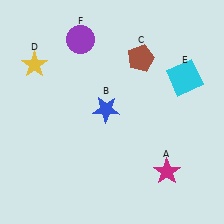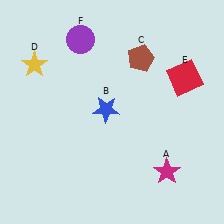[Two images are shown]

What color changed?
The square (E) changed from cyan in Image 1 to red in Image 2.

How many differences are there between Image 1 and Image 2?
There is 1 difference between the two images.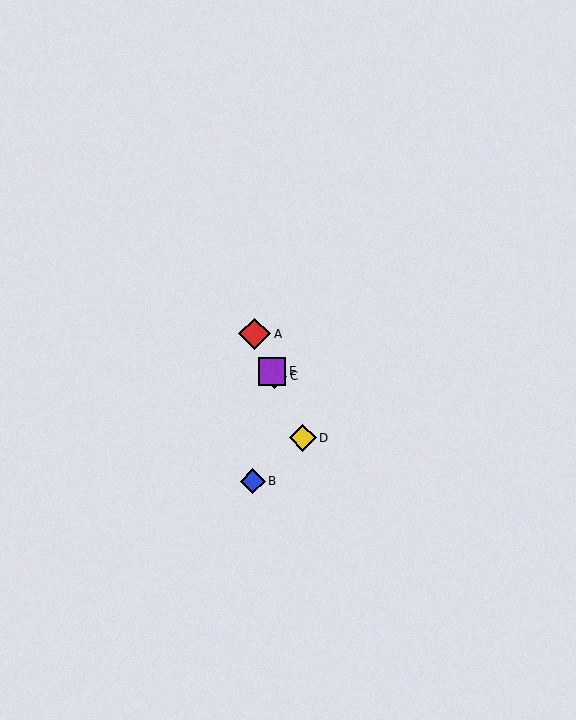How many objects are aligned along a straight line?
4 objects (A, C, D, E) are aligned along a straight line.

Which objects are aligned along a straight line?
Objects A, C, D, E are aligned along a straight line.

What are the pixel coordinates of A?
Object A is at (255, 334).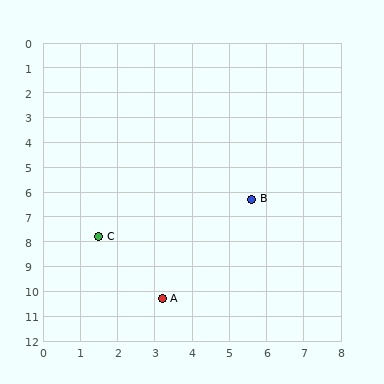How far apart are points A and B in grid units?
Points A and B are about 4.7 grid units apart.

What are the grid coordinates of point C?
Point C is at approximately (1.5, 7.8).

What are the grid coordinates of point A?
Point A is at approximately (3.2, 10.3).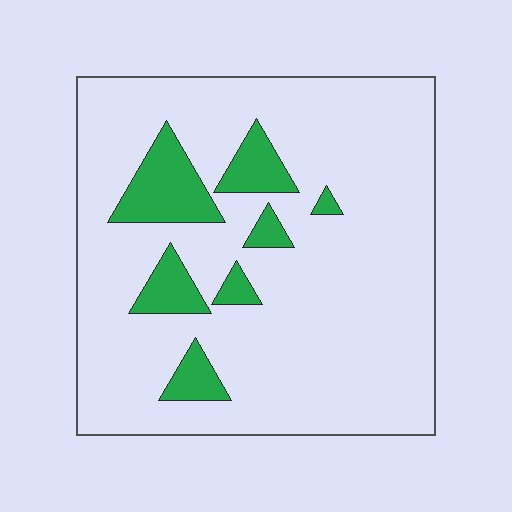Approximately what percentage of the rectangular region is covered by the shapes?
Approximately 15%.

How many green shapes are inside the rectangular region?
7.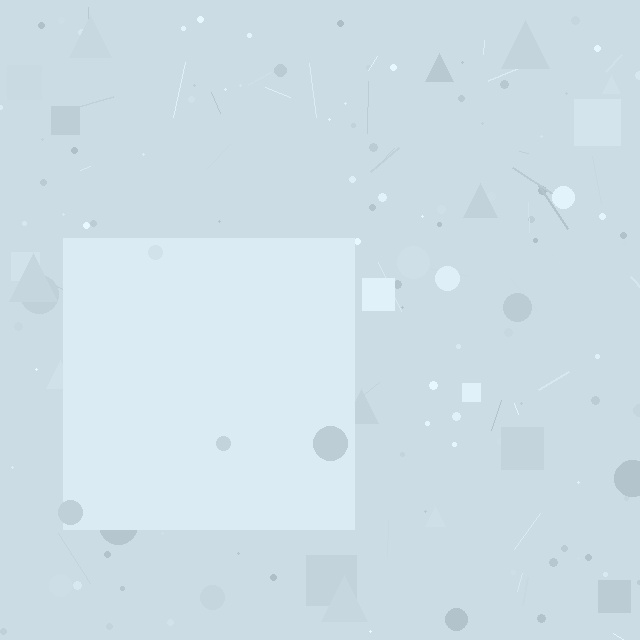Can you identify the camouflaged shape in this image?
The camouflaged shape is a square.